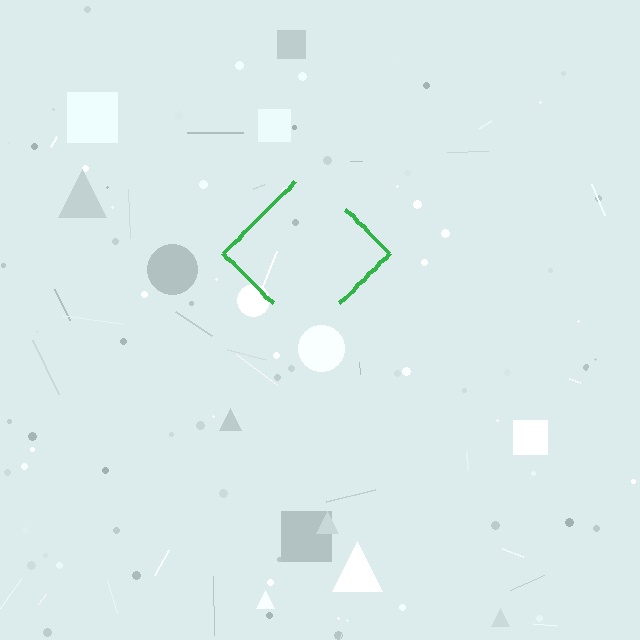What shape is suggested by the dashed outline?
The dashed outline suggests a diamond.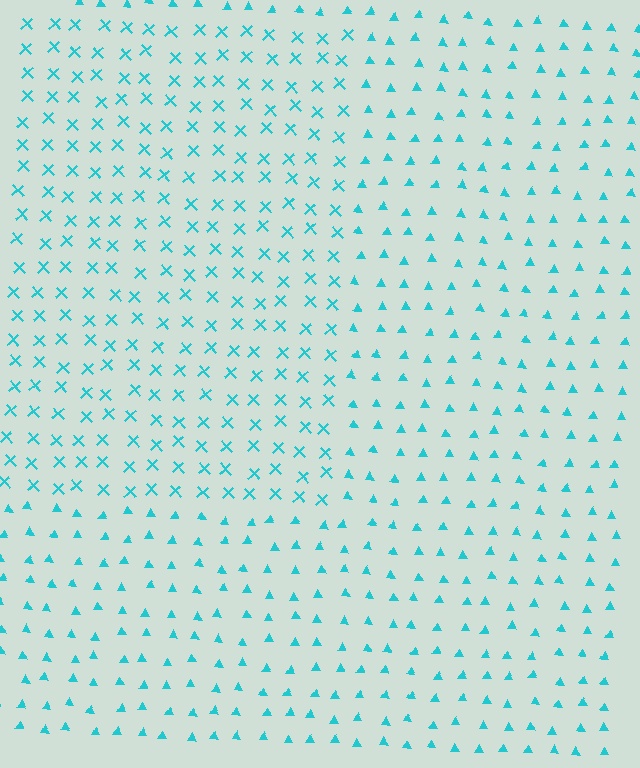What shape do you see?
I see a rectangle.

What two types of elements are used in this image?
The image uses X marks inside the rectangle region and triangles outside it.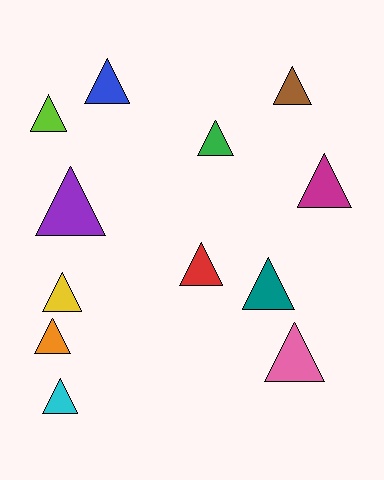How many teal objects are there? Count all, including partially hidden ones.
There is 1 teal object.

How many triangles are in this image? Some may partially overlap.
There are 12 triangles.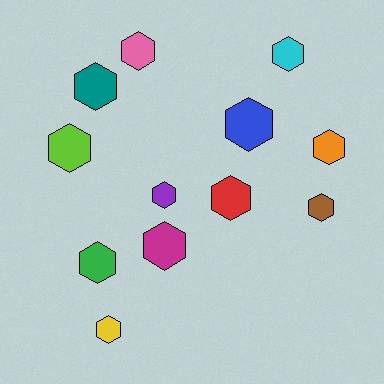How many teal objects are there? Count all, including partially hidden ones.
There is 1 teal object.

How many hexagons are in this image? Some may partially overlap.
There are 12 hexagons.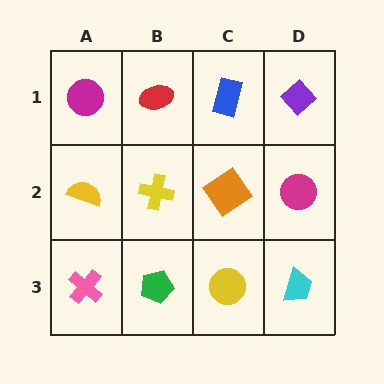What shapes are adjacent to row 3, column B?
A yellow cross (row 2, column B), a pink cross (row 3, column A), a yellow circle (row 3, column C).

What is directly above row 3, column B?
A yellow cross.